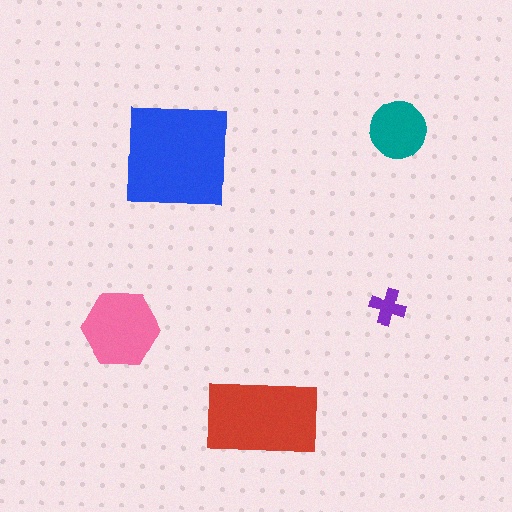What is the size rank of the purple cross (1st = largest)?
5th.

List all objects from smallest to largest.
The purple cross, the teal circle, the pink hexagon, the red rectangle, the blue square.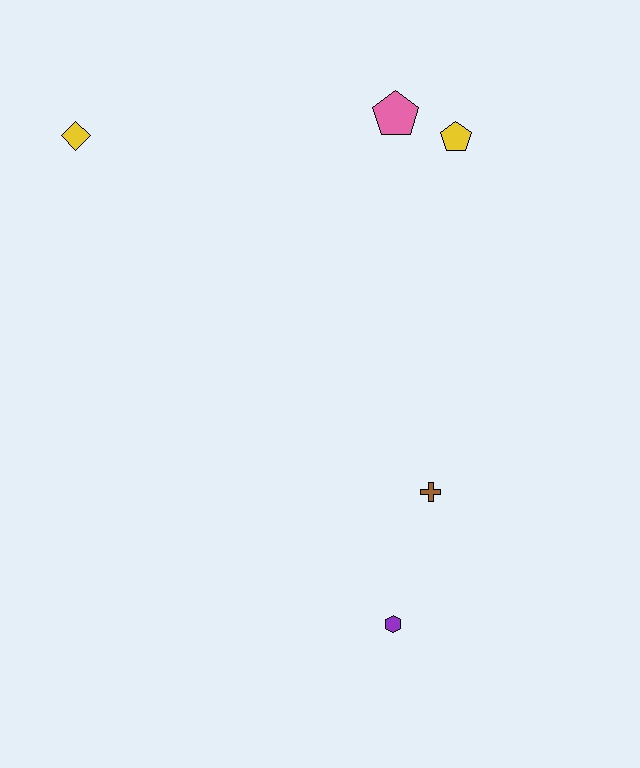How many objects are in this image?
There are 5 objects.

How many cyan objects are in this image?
There are no cyan objects.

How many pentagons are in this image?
There are 2 pentagons.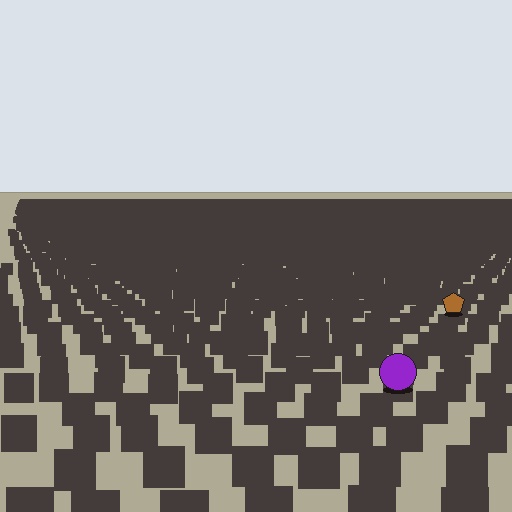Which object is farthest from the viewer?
The brown pentagon is farthest from the viewer. It appears smaller and the ground texture around it is denser.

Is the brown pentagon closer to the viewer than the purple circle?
No. The purple circle is closer — you can tell from the texture gradient: the ground texture is coarser near it.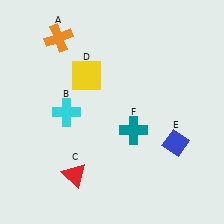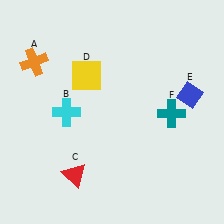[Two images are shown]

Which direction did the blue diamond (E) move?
The blue diamond (E) moved up.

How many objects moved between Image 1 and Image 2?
3 objects moved between the two images.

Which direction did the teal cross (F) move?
The teal cross (F) moved right.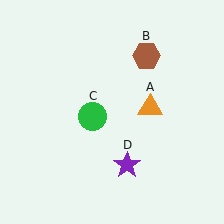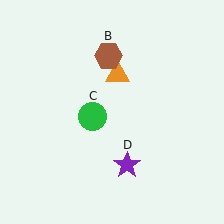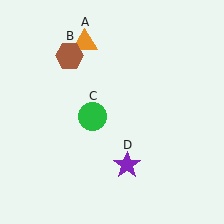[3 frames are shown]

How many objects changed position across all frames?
2 objects changed position: orange triangle (object A), brown hexagon (object B).